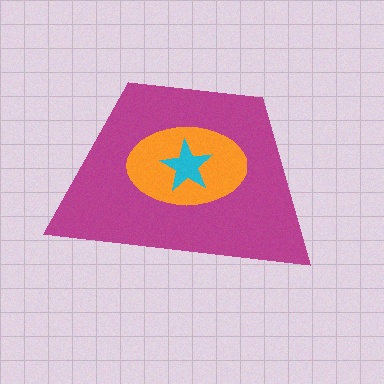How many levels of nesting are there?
3.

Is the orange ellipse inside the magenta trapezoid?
Yes.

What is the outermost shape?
The magenta trapezoid.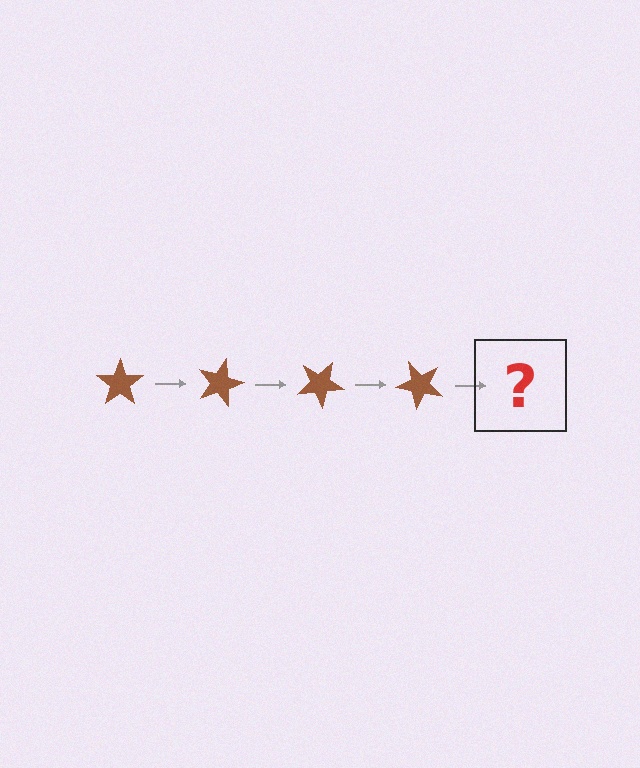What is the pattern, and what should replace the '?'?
The pattern is that the star rotates 15 degrees each step. The '?' should be a brown star rotated 60 degrees.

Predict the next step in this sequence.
The next step is a brown star rotated 60 degrees.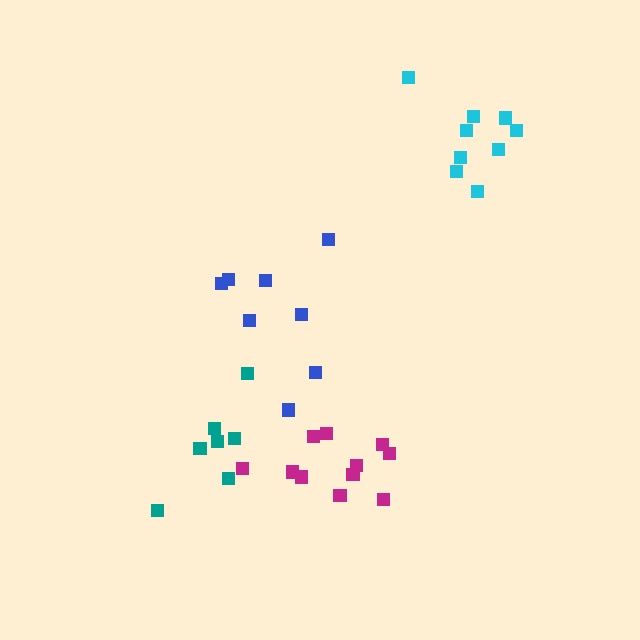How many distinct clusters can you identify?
There are 4 distinct clusters.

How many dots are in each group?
Group 1: 7 dots, Group 2: 12 dots, Group 3: 9 dots, Group 4: 8 dots (36 total).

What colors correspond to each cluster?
The clusters are colored: teal, magenta, cyan, blue.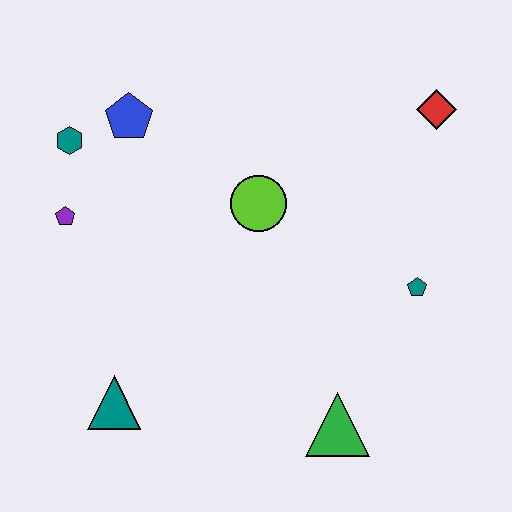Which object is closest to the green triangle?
The teal pentagon is closest to the green triangle.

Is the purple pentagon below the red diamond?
Yes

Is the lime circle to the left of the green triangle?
Yes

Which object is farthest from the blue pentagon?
The green triangle is farthest from the blue pentagon.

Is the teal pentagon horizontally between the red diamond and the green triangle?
Yes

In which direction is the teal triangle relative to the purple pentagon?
The teal triangle is below the purple pentagon.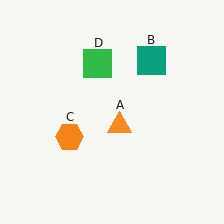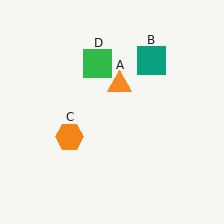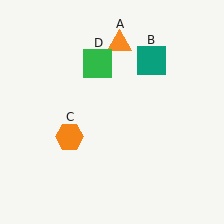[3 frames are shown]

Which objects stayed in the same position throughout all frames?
Teal square (object B) and orange hexagon (object C) and green square (object D) remained stationary.